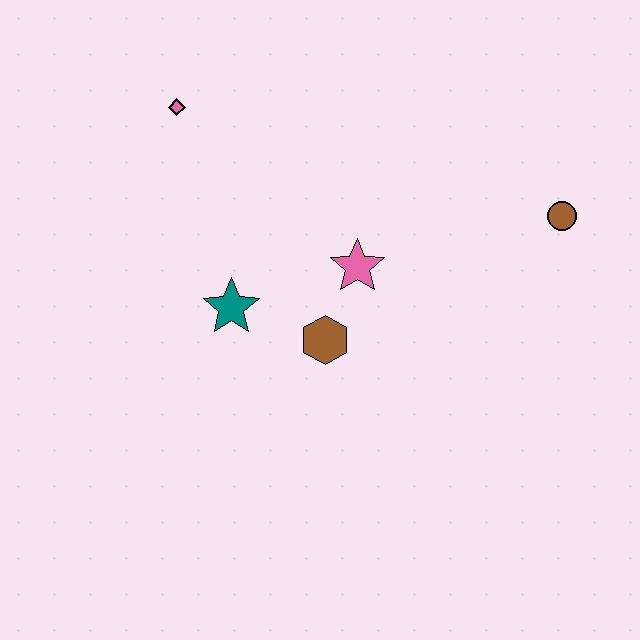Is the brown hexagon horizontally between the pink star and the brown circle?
No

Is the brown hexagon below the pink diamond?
Yes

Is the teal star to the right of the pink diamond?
Yes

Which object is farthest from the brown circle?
The pink diamond is farthest from the brown circle.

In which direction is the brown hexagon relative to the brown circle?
The brown hexagon is to the left of the brown circle.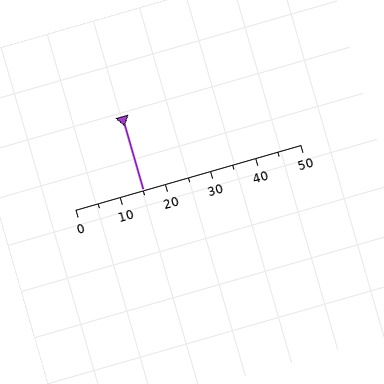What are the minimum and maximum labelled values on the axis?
The axis runs from 0 to 50.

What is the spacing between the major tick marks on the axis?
The major ticks are spaced 10 apart.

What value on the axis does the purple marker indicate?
The marker indicates approximately 15.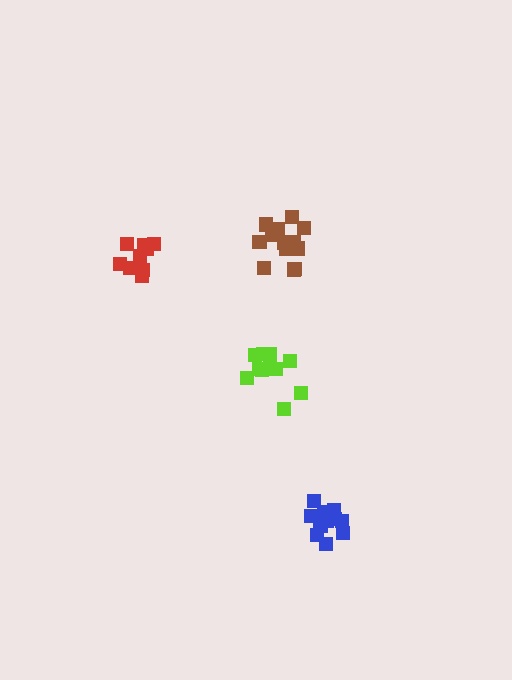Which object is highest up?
The brown cluster is topmost.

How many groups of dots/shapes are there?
There are 4 groups.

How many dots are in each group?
Group 1: 11 dots, Group 2: 9 dots, Group 3: 12 dots, Group 4: 13 dots (45 total).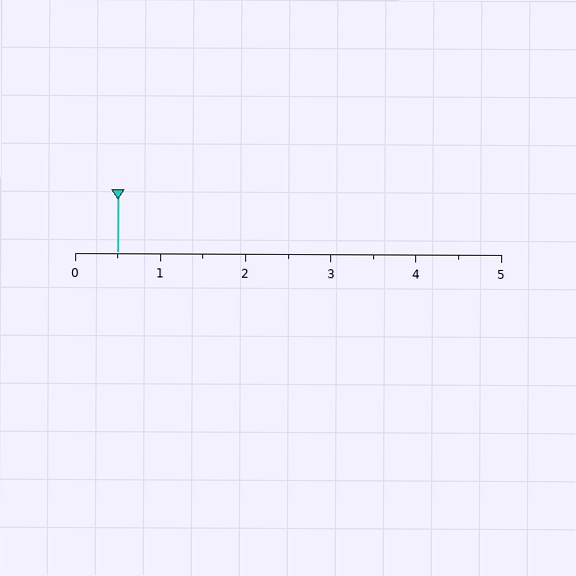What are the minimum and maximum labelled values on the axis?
The axis runs from 0 to 5.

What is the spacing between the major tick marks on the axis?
The major ticks are spaced 1 apart.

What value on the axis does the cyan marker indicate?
The marker indicates approximately 0.5.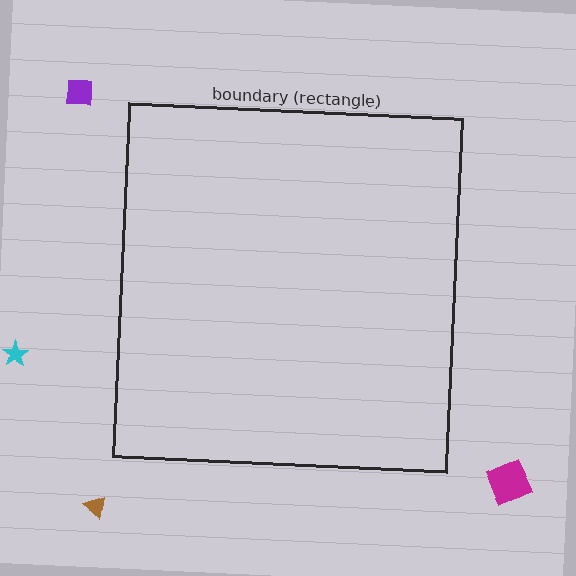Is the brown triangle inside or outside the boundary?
Outside.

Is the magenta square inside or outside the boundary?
Outside.